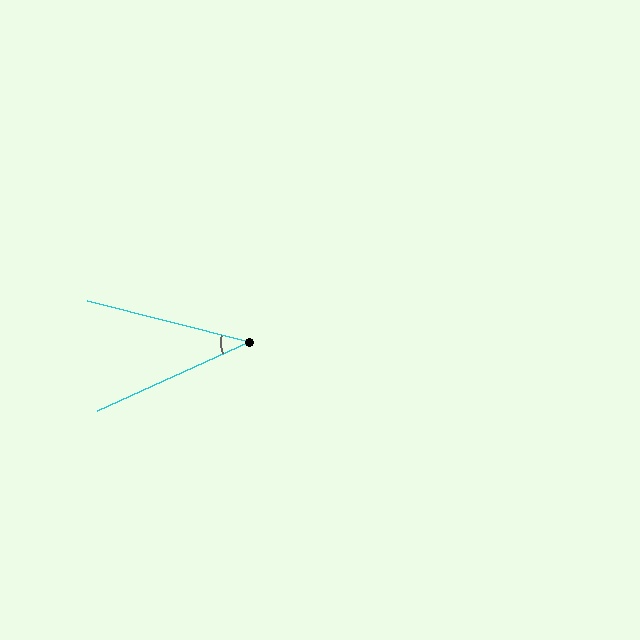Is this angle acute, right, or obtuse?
It is acute.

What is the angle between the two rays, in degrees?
Approximately 39 degrees.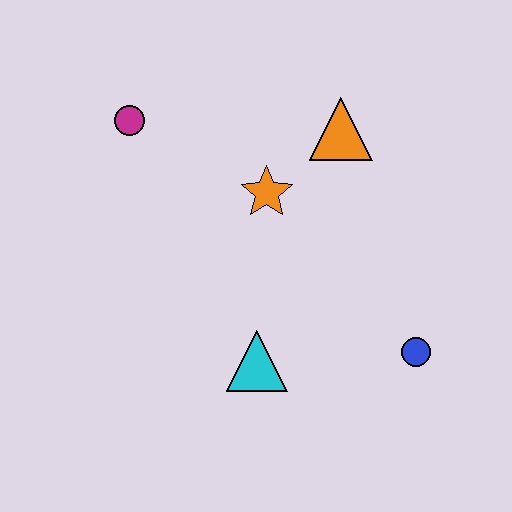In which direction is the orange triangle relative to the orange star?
The orange triangle is to the right of the orange star.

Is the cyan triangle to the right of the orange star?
No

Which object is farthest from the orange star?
The blue circle is farthest from the orange star.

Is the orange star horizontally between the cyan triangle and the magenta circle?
No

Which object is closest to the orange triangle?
The orange star is closest to the orange triangle.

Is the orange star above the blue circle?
Yes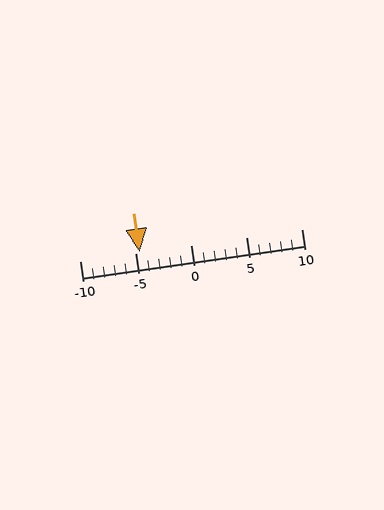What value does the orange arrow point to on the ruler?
The orange arrow points to approximately -5.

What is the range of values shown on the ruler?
The ruler shows values from -10 to 10.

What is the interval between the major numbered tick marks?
The major tick marks are spaced 5 units apart.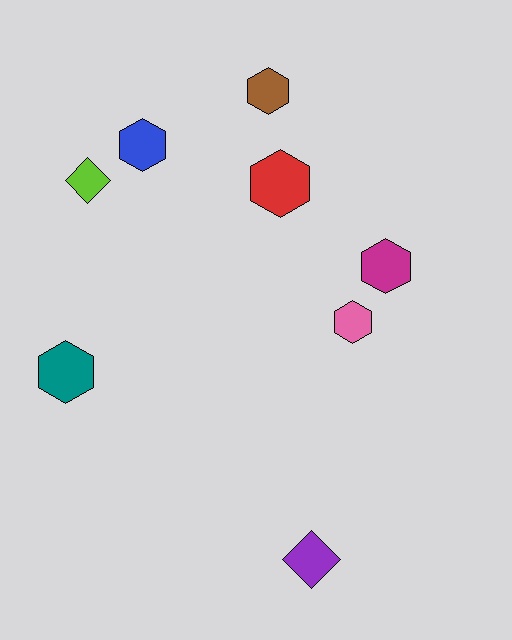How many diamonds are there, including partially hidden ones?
There are 2 diamonds.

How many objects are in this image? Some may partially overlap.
There are 8 objects.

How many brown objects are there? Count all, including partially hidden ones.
There is 1 brown object.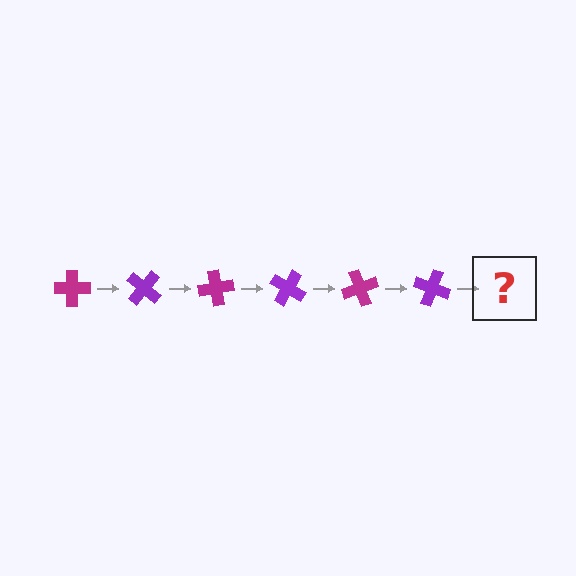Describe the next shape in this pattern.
It should be a magenta cross, rotated 240 degrees from the start.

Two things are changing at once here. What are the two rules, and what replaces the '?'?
The two rules are that it rotates 40 degrees each step and the color cycles through magenta and purple. The '?' should be a magenta cross, rotated 240 degrees from the start.